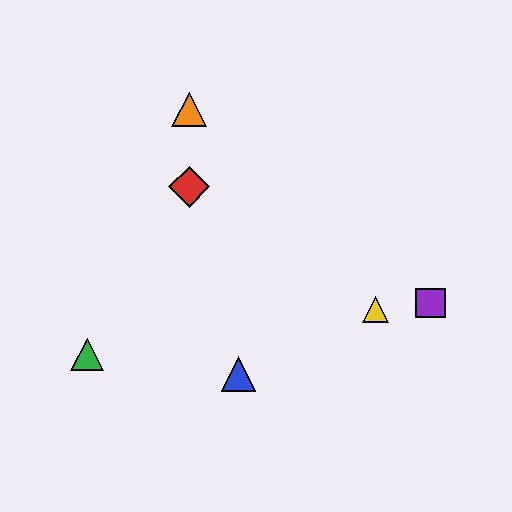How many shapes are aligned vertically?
2 shapes (the red diamond, the orange triangle) are aligned vertically.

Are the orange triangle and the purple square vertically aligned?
No, the orange triangle is at x≈189 and the purple square is at x≈431.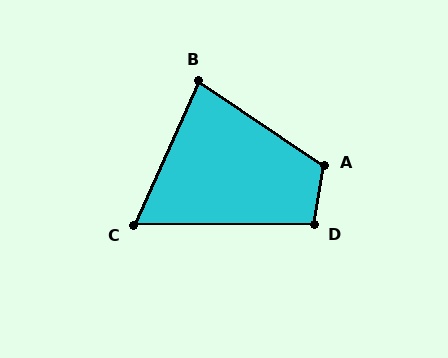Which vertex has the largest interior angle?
A, at approximately 114 degrees.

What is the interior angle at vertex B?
Approximately 80 degrees (acute).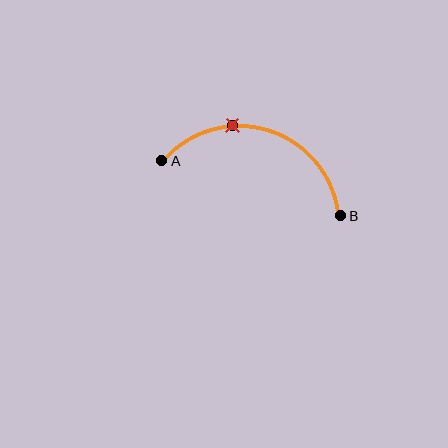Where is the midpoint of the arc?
The arc midpoint is the point on the curve farthest from the straight line joining A and B. It sits above that line.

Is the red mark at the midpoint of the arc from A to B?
No. The red mark lies on the arc but is closer to endpoint A. The arc midpoint would be at the point on the curve equidistant along the arc from both A and B.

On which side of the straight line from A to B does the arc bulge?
The arc bulges above the straight line connecting A and B.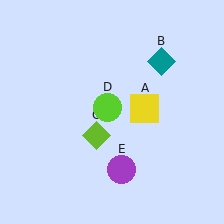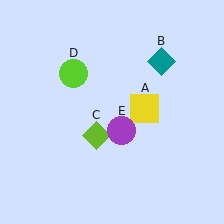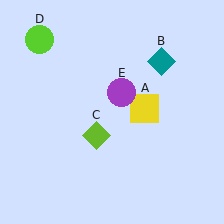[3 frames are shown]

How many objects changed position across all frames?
2 objects changed position: lime circle (object D), purple circle (object E).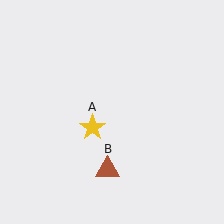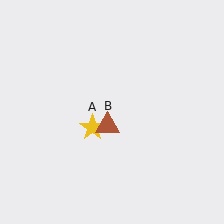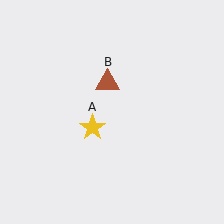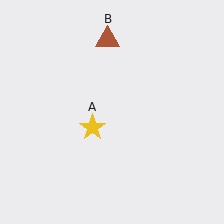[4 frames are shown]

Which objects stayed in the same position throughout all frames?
Yellow star (object A) remained stationary.